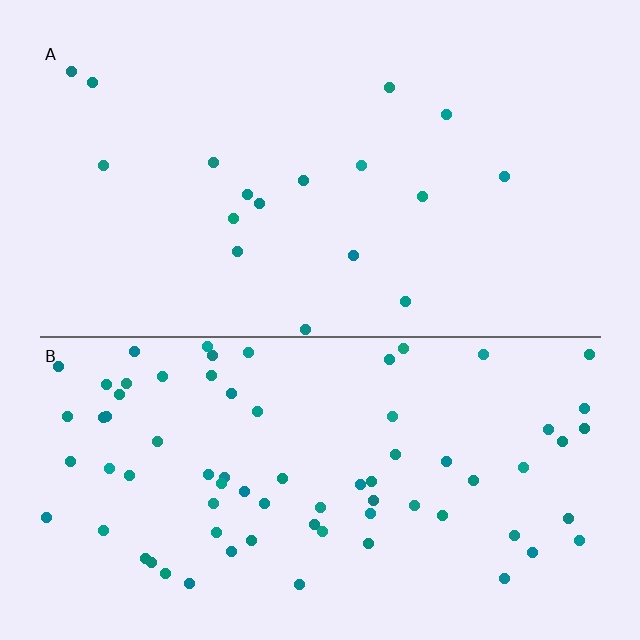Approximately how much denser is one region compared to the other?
Approximately 4.3× — region B over region A.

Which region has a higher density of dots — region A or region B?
B (the bottom).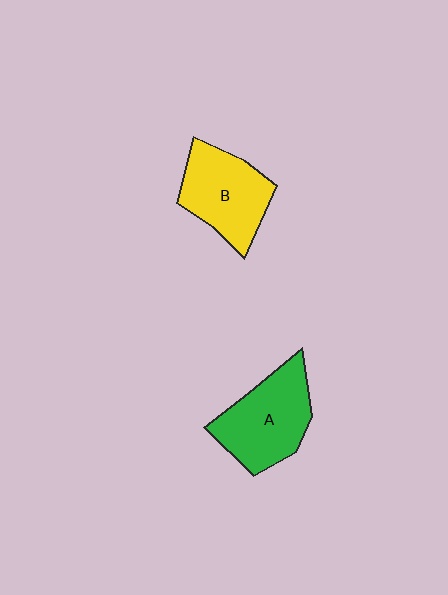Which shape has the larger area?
Shape A (green).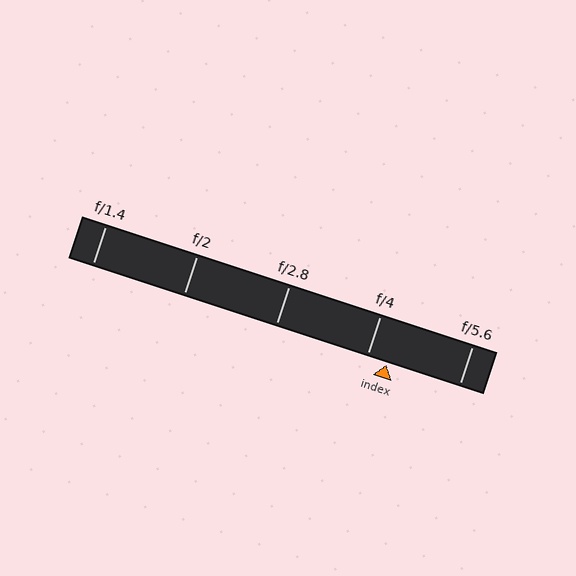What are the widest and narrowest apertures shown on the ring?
The widest aperture shown is f/1.4 and the narrowest is f/5.6.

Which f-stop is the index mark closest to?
The index mark is closest to f/4.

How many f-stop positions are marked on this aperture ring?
There are 5 f-stop positions marked.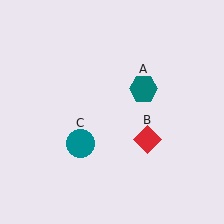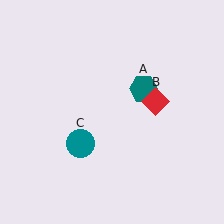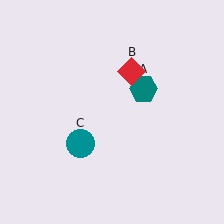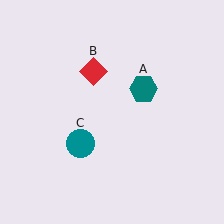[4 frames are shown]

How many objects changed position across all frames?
1 object changed position: red diamond (object B).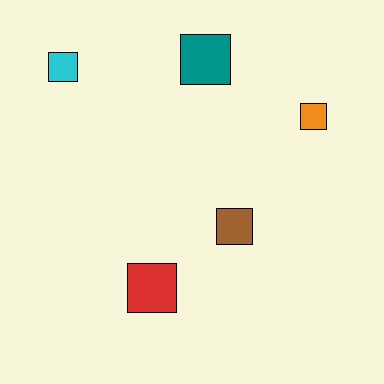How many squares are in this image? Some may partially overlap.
There are 5 squares.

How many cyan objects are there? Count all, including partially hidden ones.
There is 1 cyan object.